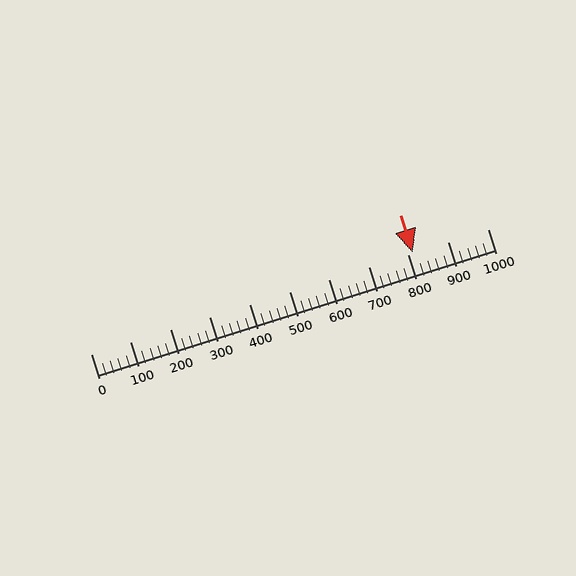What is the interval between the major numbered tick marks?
The major tick marks are spaced 100 units apart.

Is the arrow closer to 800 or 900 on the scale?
The arrow is closer to 800.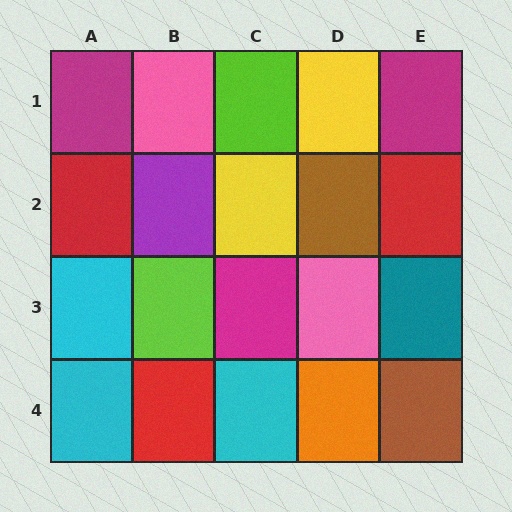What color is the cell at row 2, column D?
Brown.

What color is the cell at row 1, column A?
Magenta.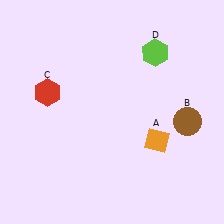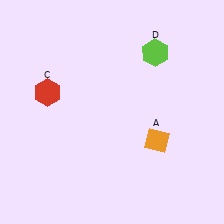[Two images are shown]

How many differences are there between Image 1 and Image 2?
There is 1 difference between the two images.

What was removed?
The brown circle (B) was removed in Image 2.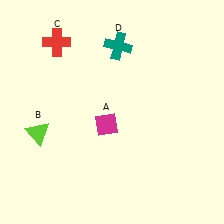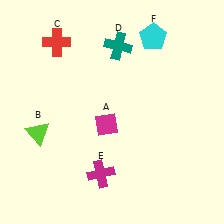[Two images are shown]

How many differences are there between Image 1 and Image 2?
There are 2 differences between the two images.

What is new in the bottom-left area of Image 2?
A magenta cross (E) was added in the bottom-left area of Image 2.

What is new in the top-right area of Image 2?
A cyan pentagon (F) was added in the top-right area of Image 2.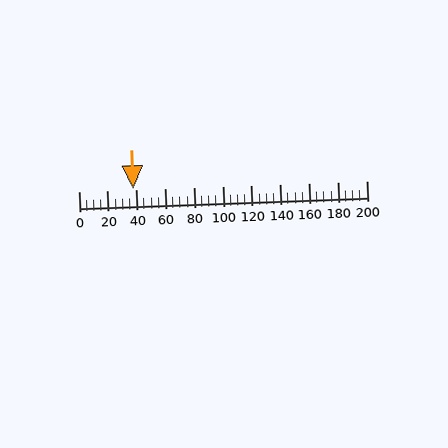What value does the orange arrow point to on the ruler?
The orange arrow points to approximately 38.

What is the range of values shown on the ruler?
The ruler shows values from 0 to 200.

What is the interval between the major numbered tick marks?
The major tick marks are spaced 20 units apart.